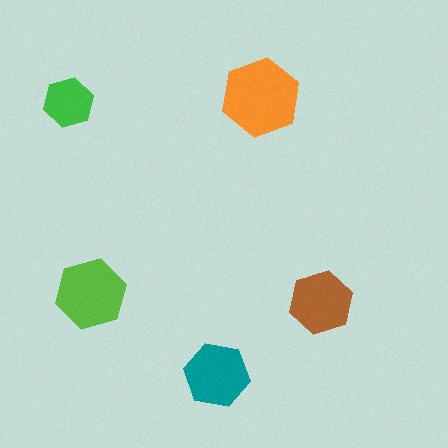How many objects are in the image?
There are 5 objects in the image.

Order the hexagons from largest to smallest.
the orange one, the lime one, the teal one, the brown one, the green one.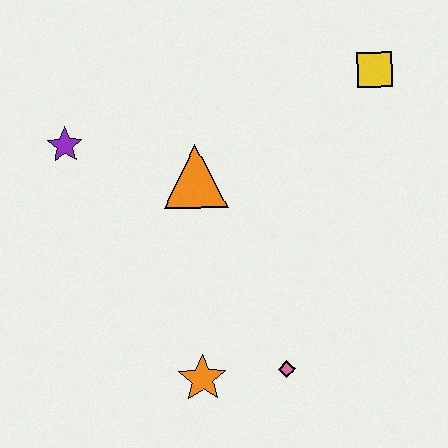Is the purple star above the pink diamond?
Yes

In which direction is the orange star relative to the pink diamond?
The orange star is to the left of the pink diamond.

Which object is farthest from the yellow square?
The orange star is farthest from the yellow square.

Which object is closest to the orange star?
The pink diamond is closest to the orange star.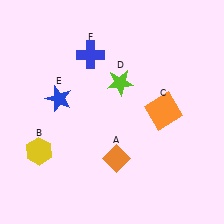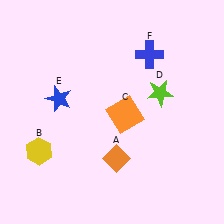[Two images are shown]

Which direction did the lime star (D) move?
The lime star (D) moved right.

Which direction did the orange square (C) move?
The orange square (C) moved left.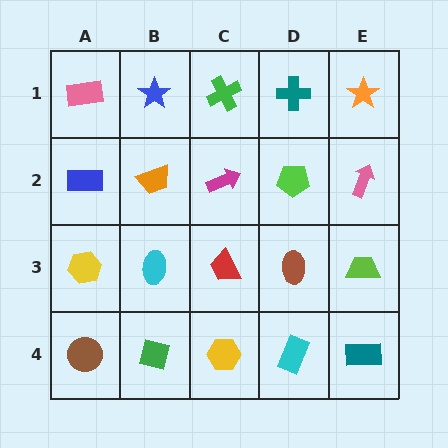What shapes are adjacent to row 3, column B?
An orange trapezoid (row 2, column B), a green square (row 4, column B), a yellow hexagon (row 3, column A), a red trapezoid (row 3, column C).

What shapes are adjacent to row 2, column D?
A teal cross (row 1, column D), a brown ellipse (row 3, column D), a magenta arrow (row 2, column C), a pink arrow (row 2, column E).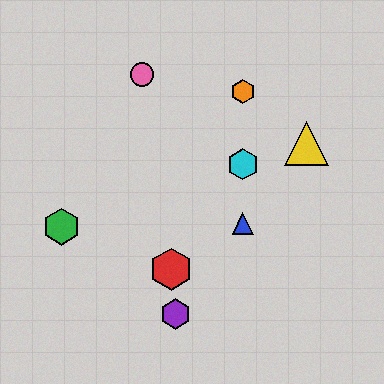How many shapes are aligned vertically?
3 shapes (the blue triangle, the orange hexagon, the cyan hexagon) are aligned vertically.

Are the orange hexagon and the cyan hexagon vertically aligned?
Yes, both are at x≈243.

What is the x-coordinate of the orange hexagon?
The orange hexagon is at x≈243.